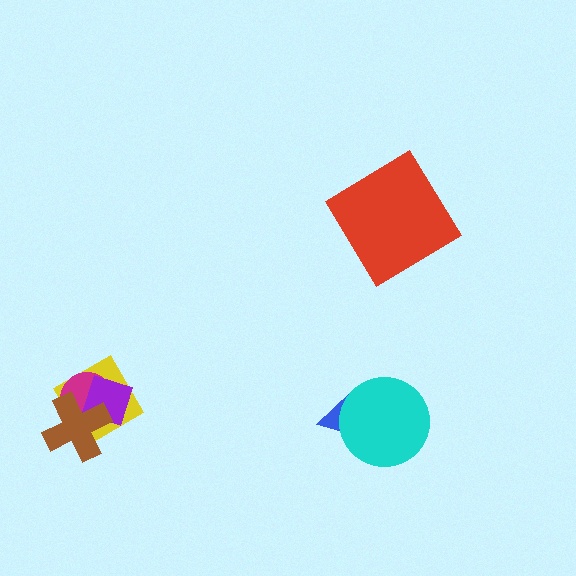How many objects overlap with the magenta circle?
3 objects overlap with the magenta circle.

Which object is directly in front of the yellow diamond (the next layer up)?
The magenta circle is directly in front of the yellow diamond.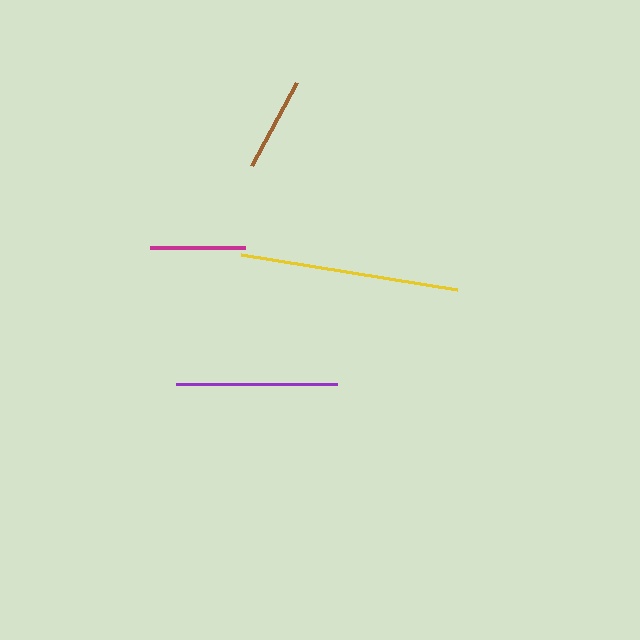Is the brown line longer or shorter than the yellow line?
The yellow line is longer than the brown line.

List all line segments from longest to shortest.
From longest to shortest: yellow, purple, magenta, brown.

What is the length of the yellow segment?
The yellow segment is approximately 219 pixels long.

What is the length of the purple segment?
The purple segment is approximately 161 pixels long.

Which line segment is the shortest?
The brown line is the shortest at approximately 94 pixels.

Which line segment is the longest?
The yellow line is the longest at approximately 219 pixels.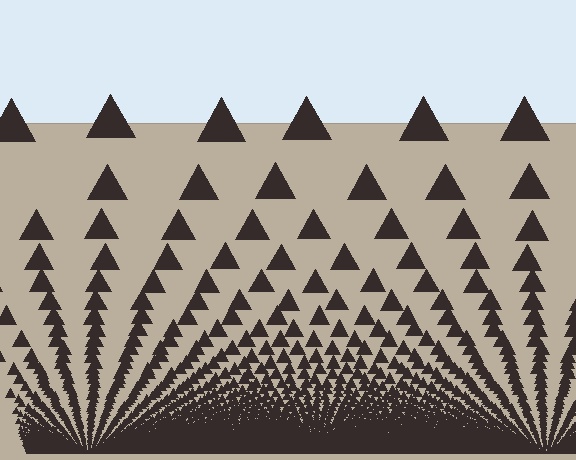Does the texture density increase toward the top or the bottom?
Density increases toward the bottom.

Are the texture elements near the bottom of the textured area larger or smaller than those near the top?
Smaller. The gradient is inverted — elements near the bottom are smaller and denser.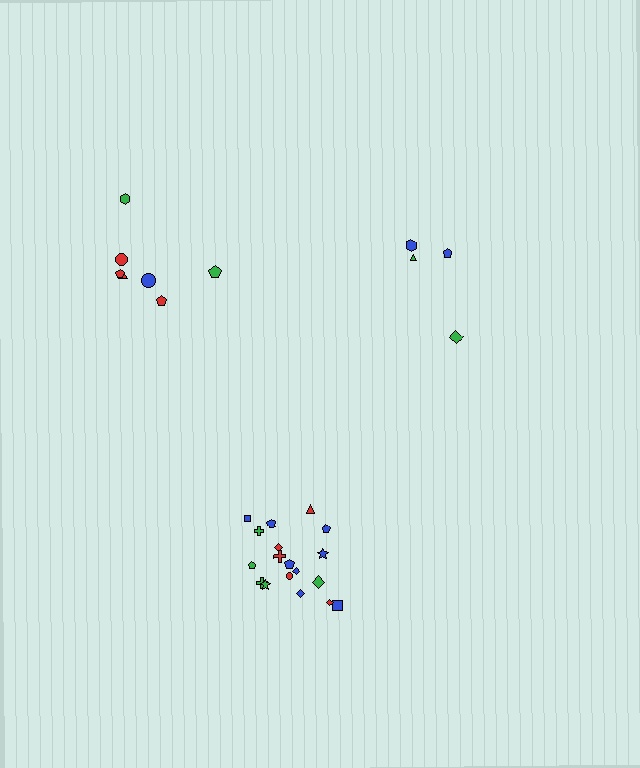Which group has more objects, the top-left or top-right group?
The top-left group.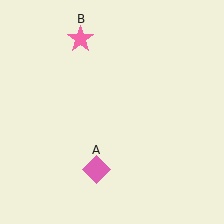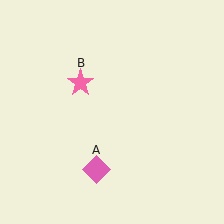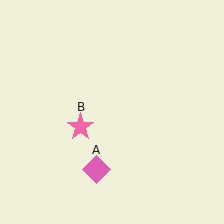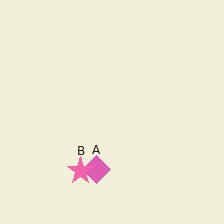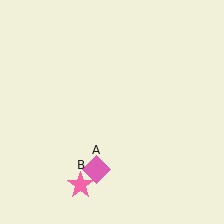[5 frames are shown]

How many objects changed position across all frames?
1 object changed position: pink star (object B).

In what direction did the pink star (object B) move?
The pink star (object B) moved down.